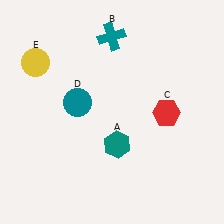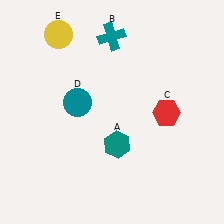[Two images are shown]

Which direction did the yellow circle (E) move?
The yellow circle (E) moved up.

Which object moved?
The yellow circle (E) moved up.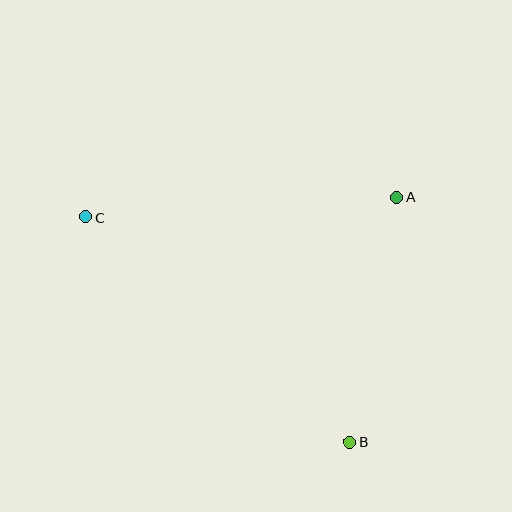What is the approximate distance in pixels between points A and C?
The distance between A and C is approximately 311 pixels.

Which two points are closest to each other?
Points A and B are closest to each other.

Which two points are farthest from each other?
Points B and C are farthest from each other.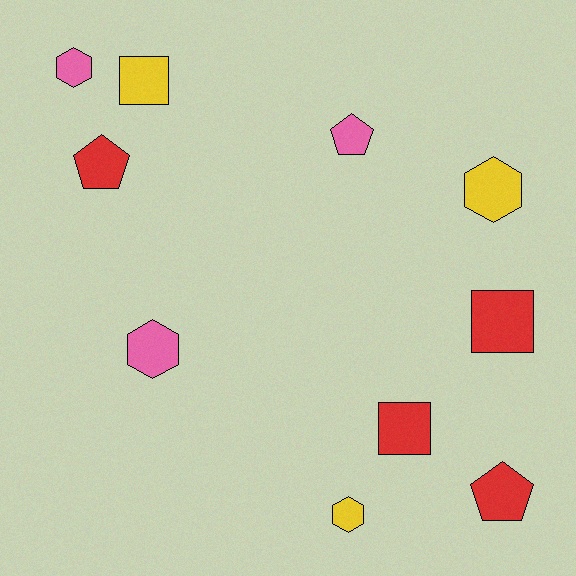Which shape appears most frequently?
Hexagon, with 4 objects.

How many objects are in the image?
There are 10 objects.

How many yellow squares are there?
There is 1 yellow square.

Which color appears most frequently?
Red, with 4 objects.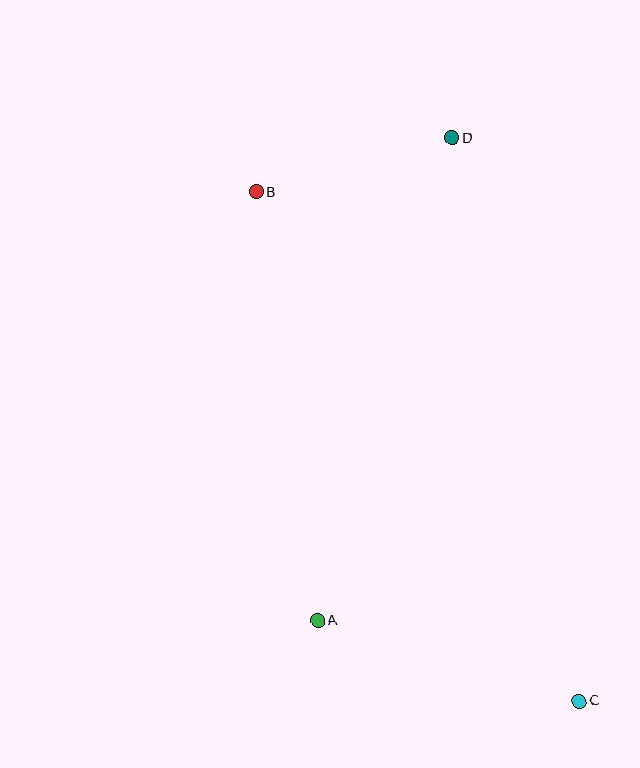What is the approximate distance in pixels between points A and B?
The distance between A and B is approximately 433 pixels.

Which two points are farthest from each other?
Points B and C are farthest from each other.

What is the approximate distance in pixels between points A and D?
The distance between A and D is approximately 501 pixels.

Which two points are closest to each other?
Points B and D are closest to each other.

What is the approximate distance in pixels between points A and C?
The distance between A and C is approximately 274 pixels.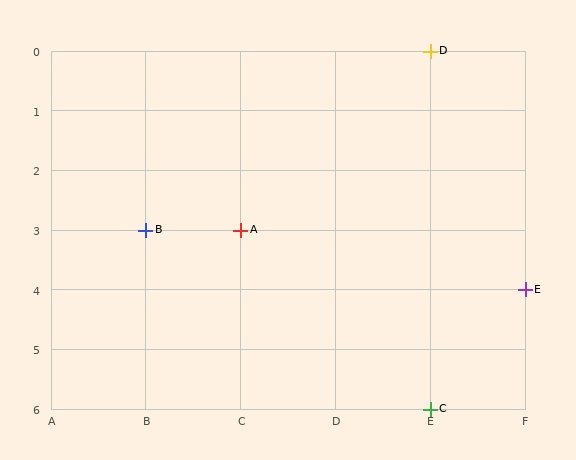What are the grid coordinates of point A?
Point A is at grid coordinates (C, 3).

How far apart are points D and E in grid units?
Points D and E are 1 column and 4 rows apart (about 4.1 grid units diagonally).